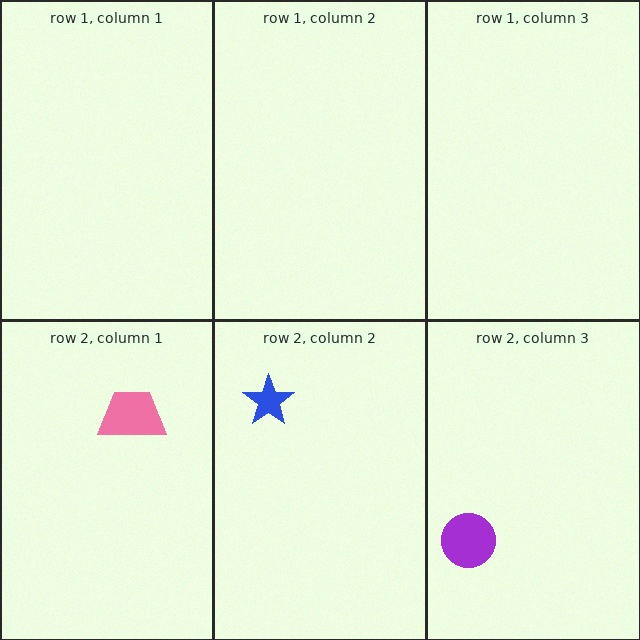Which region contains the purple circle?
The row 2, column 3 region.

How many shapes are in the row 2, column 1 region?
1.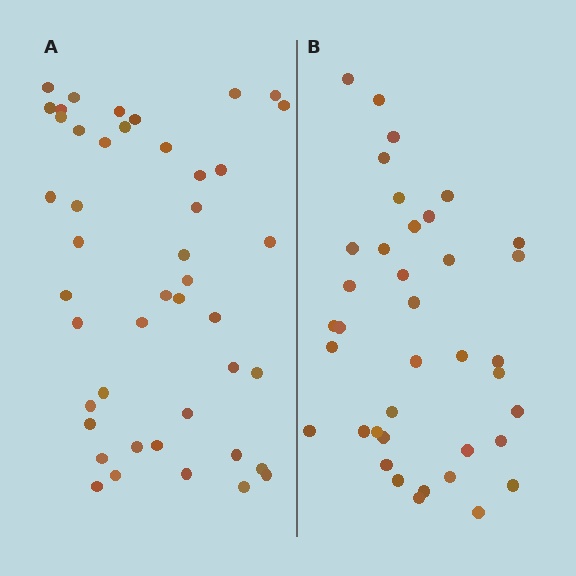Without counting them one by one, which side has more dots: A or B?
Region A (the left region) has more dots.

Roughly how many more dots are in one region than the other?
Region A has roughly 8 or so more dots than region B.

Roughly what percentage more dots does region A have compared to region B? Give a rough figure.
About 20% more.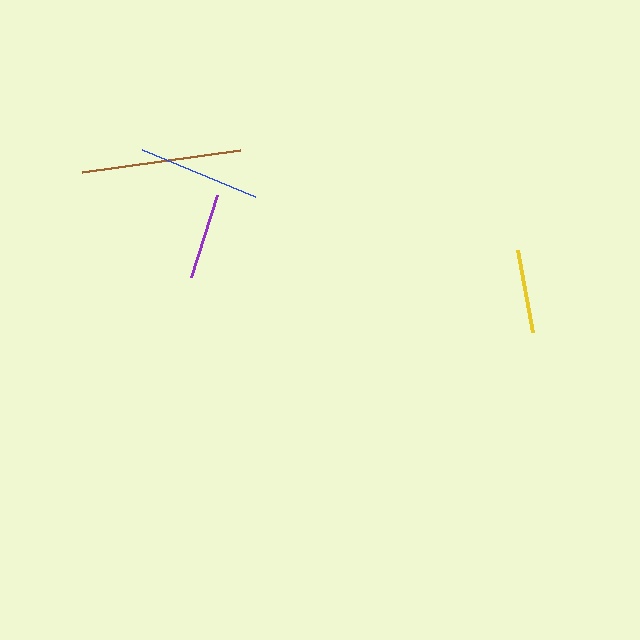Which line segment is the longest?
The brown line is the longest at approximately 160 pixels.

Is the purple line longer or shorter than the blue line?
The blue line is longer than the purple line.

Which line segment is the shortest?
The yellow line is the shortest at approximately 84 pixels.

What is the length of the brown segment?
The brown segment is approximately 160 pixels long.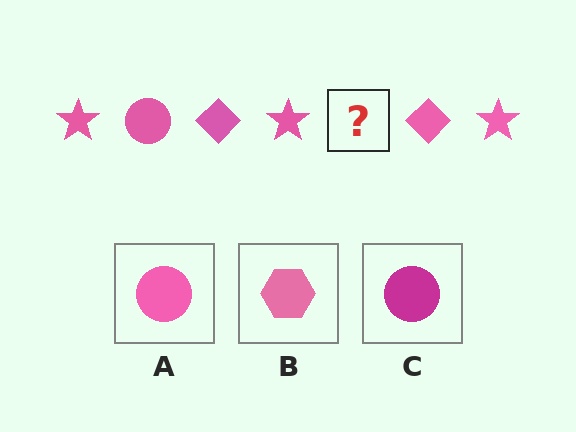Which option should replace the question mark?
Option A.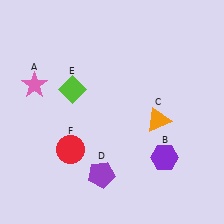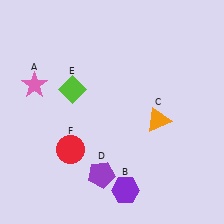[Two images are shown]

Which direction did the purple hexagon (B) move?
The purple hexagon (B) moved left.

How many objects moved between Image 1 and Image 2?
1 object moved between the two images.